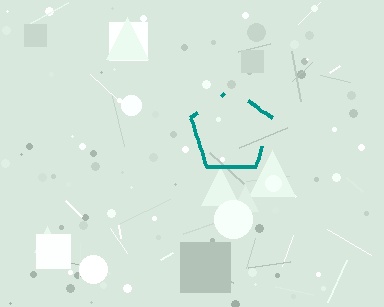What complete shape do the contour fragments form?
The contour fragments form a pentagon.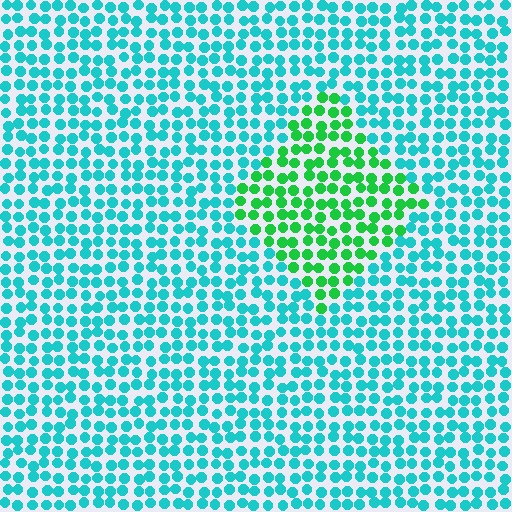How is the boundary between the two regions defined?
The boundary is defined purely by a slight shift in hue (about 48 degrees). Spacing, size, and orientation are identical on both sides.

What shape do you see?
I see a diamond.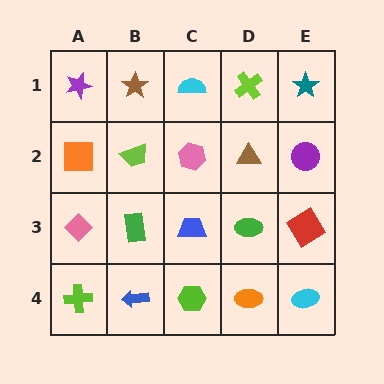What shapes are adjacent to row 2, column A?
A purple star (row 1, column A), a pink diamond (row 3, column A), a lime trapezoid (row 2, column B).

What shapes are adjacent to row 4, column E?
A red diamond (row 3, column E), an orange ellipse (row 4, column D).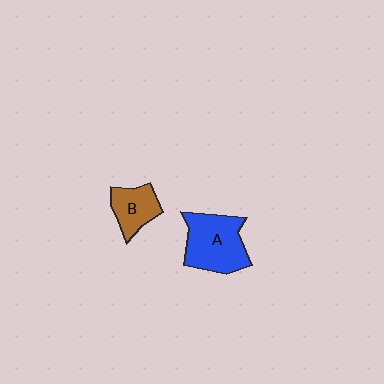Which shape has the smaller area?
Shape B (brown).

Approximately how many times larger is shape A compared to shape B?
Approximately 1.7 times.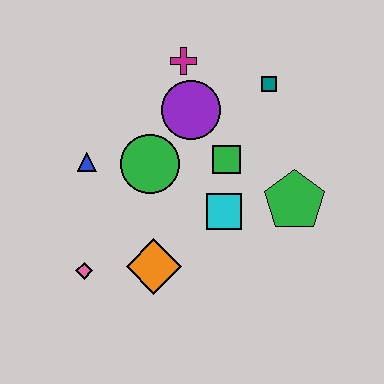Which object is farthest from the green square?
The pink diamond is farthest from the green square.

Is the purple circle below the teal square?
Yes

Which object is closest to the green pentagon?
The cyan square is closest to the green pentagon.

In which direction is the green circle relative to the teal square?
The green circle is to the left of the teal square.